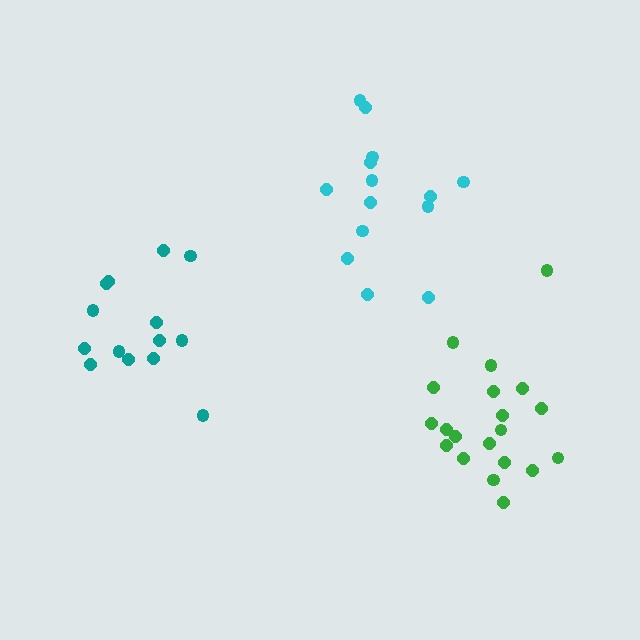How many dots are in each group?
Group 1: 20 dots, Group 2: 14 dots, Group 3: 14 dots (48 total).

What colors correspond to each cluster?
The clusters are colored: green, cyan, teal.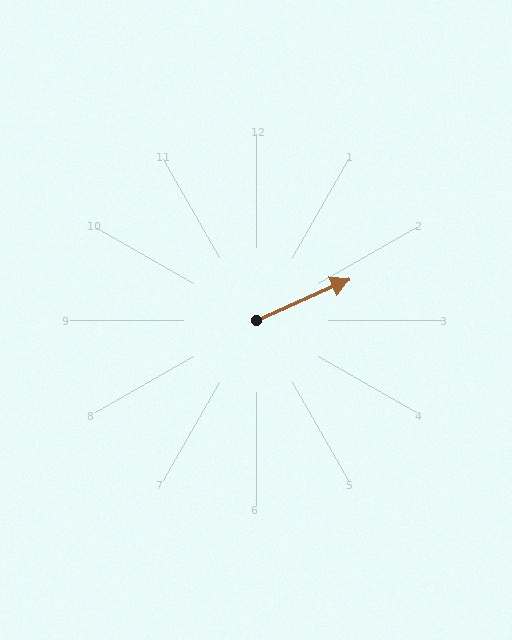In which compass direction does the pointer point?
Northeast.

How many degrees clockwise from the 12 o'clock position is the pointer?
Approximately 66 degrees.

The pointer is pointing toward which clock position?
Roughly 2 o'clock.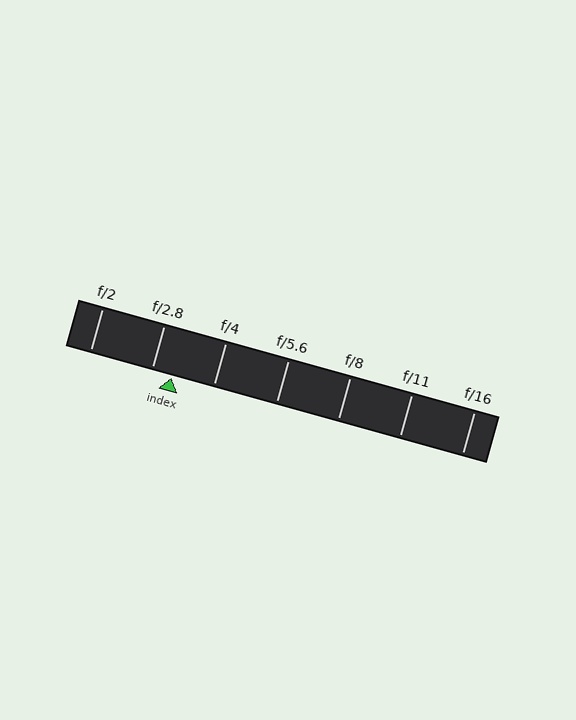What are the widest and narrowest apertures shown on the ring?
The widest aperture shown is f/2 and the narrowest is f/16.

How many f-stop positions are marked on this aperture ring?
There are 7 f-stop positions marked.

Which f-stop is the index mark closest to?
The index mark is closest to f/2.8.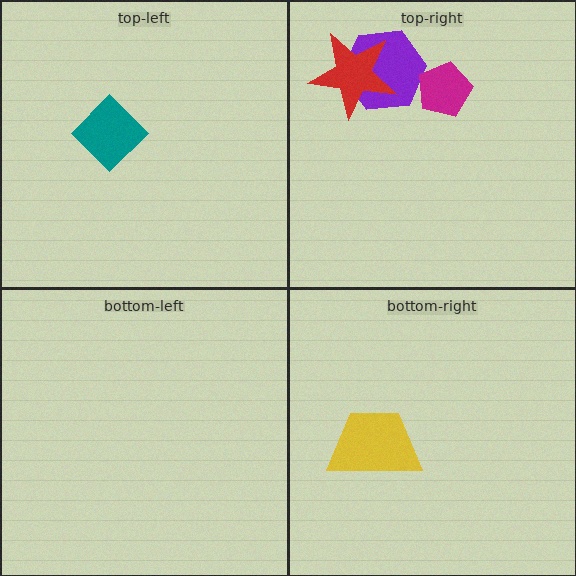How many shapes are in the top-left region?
1.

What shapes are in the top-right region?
The purple hexagon, the red star, the magenta pentagon.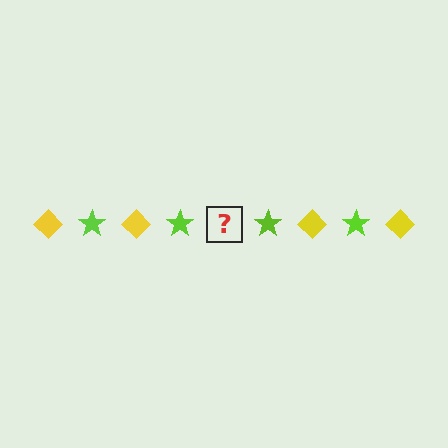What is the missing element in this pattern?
The missing element is a yellow diamond.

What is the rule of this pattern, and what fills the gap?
The rule is that the pattern alternates between yellow diamond and lime star. The gap should be filled with a yellow diamond.